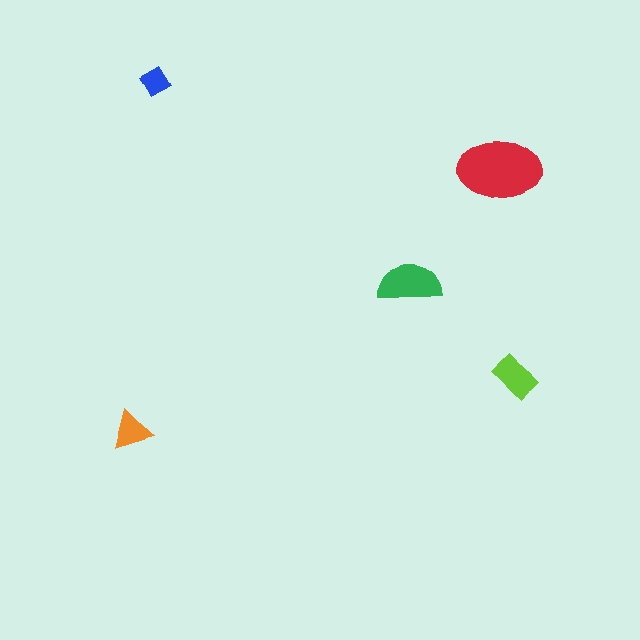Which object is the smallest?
The blue diamond.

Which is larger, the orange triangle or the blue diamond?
The orange triangle.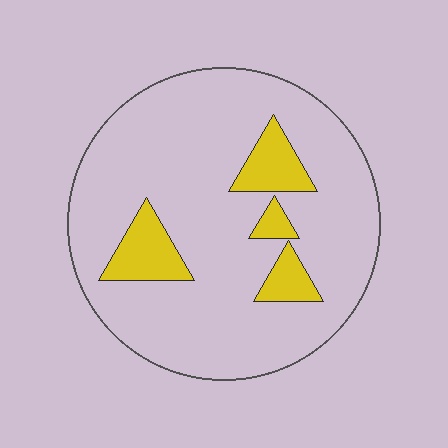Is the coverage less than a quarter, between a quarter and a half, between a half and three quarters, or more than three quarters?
Less than a quarter.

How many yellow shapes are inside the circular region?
4.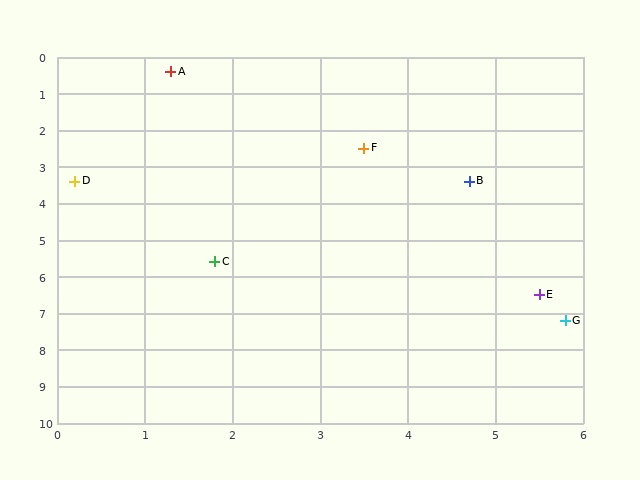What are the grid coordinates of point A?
Point A is at approximately (1.3, 0.4).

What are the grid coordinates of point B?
Point B is at approximately (4.7, 3.4).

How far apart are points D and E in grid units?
Points D and E are about 6.1 grid units apart.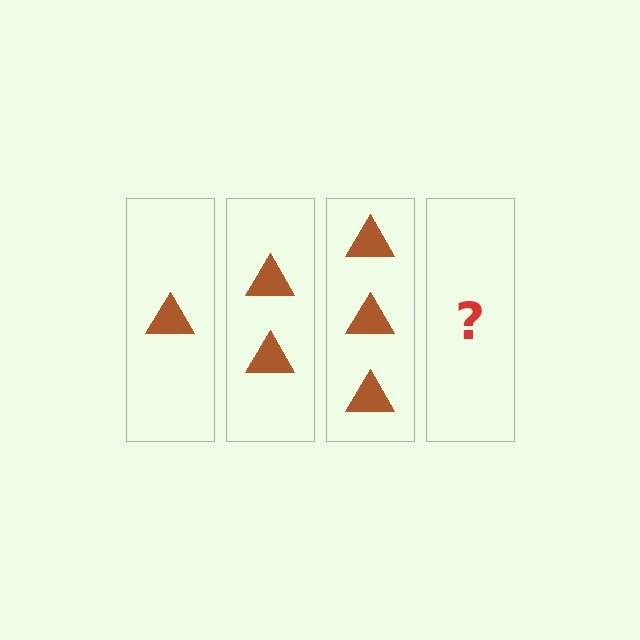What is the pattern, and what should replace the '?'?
The pattern is that each step adds one more triangle. The '?' should be 4 triangles.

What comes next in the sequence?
The next element should be 4 triangles.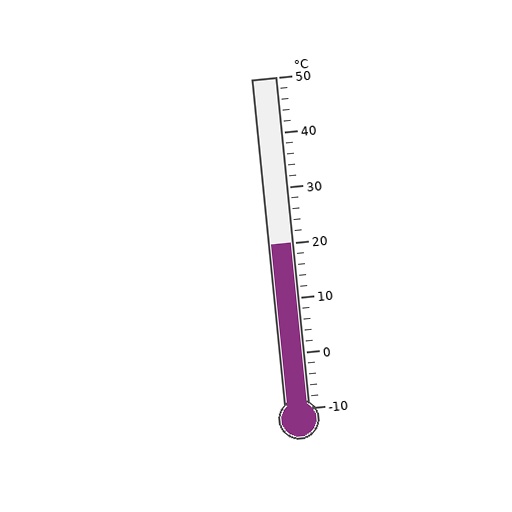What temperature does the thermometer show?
The thermometer shows approximately 20°C.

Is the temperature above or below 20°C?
The temperature is at 20°C.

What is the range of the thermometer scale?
The thermometer scale ranges from -10°C to 50°C.